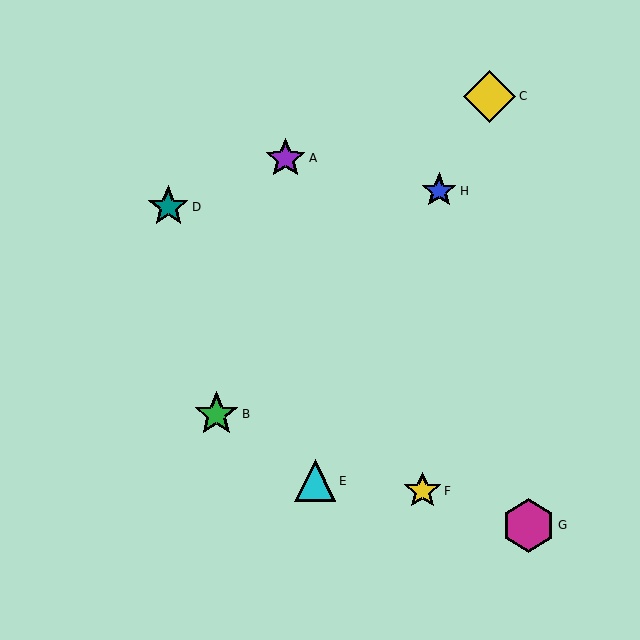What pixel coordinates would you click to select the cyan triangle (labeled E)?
Click at (315, 481) to select the cyan triangle E.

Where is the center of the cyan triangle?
The center of the cyan triangle is at (315, 481).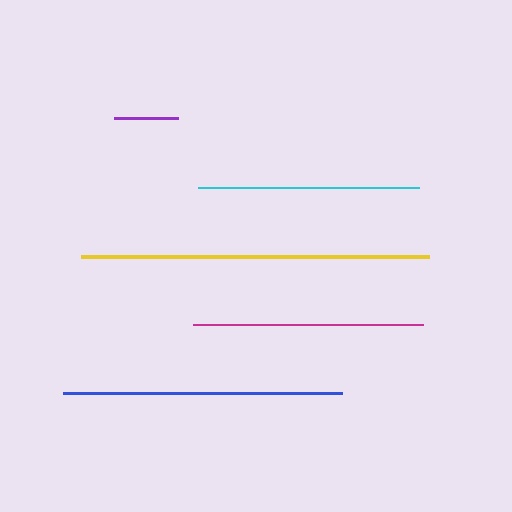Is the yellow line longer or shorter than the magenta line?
The yellow line is longer than the magenta line.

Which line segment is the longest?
The yellow line is the longest at approximately 348 pixels.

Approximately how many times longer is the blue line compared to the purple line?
The blue line is approximately 4.4 times the length of the purple line.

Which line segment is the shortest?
The purple line is the shortest at approximately 64 pixels.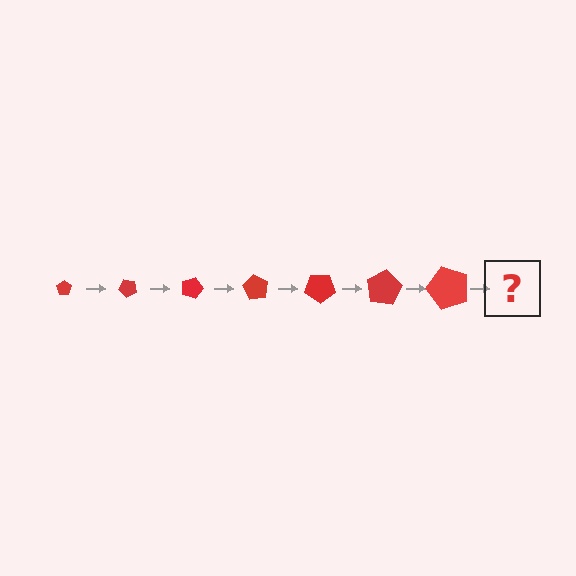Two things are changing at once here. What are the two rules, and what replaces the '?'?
The two rules are that the pentagon grows larger each step and it rotates 45 degrees each step. The '?' should be a pentagon, larger than the previous one and rotated 315 degrees from the start.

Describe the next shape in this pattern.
It should be a pentagon, larger than the previous one and rotated 315 degrees from the start.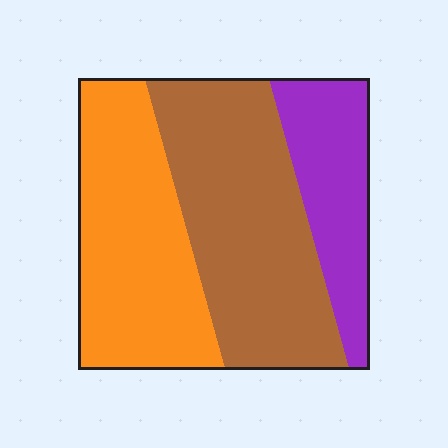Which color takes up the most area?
Brown, at roughly 40%.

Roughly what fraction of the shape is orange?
Orange takes up about three eighths (3/8) of the shape.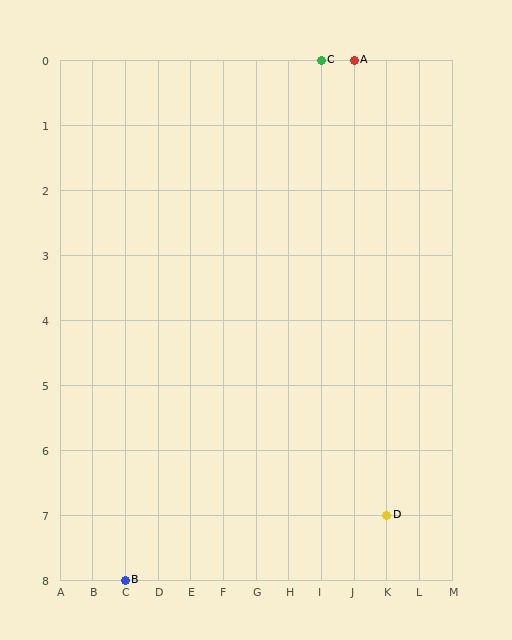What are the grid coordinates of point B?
Point B is at grid coordinates (C, 8).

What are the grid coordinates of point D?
Point D is at grid coordinates (K, 7).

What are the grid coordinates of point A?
Point A is at grid coordinates (J, 0).